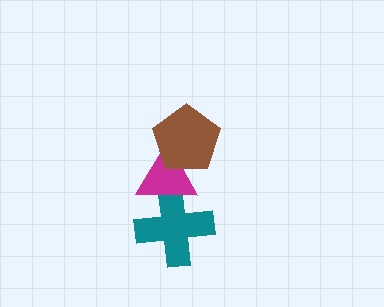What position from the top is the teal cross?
The teal cross is 3rd from the top.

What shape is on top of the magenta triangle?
The brown pentagon is on top of the magenta triangle.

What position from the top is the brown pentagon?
The brown pentagon is 1st from the top.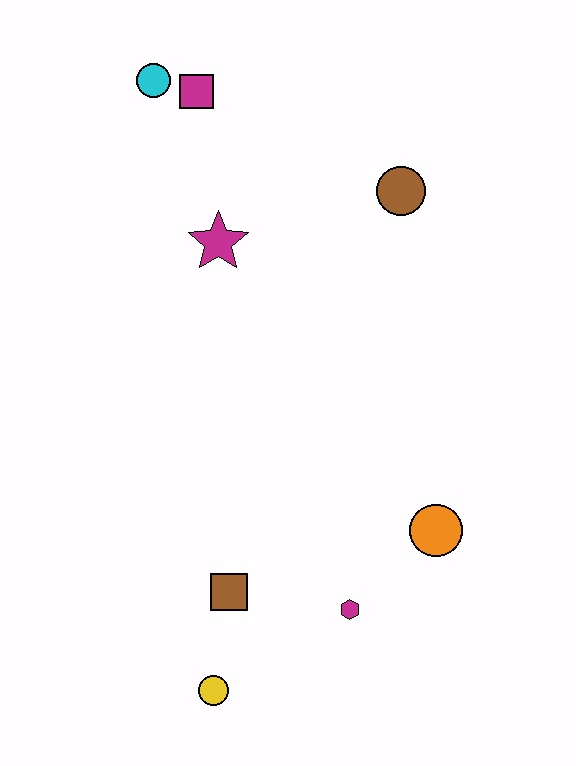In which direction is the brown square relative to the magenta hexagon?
The brown square is to the left of the magenta hexagon.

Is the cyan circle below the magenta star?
No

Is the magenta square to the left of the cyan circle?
No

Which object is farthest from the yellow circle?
The cyan circle is farthest from the yellow circle.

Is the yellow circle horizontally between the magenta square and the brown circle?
Yes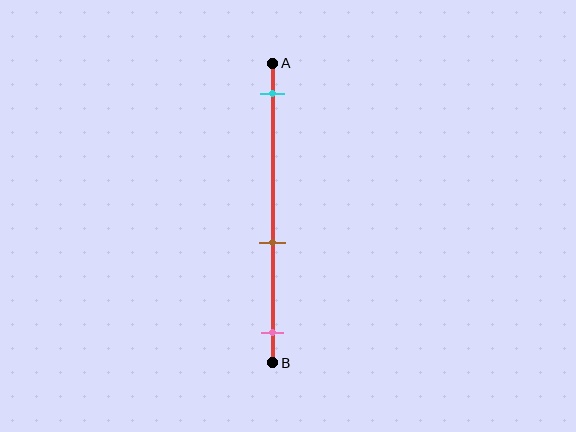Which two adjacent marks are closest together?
The brown and pink marks are the closest adjacent pair.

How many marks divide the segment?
There are 3 marks dividing the segment.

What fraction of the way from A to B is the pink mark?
The pink mark is approximately 90% (0.9) of the way from A to B.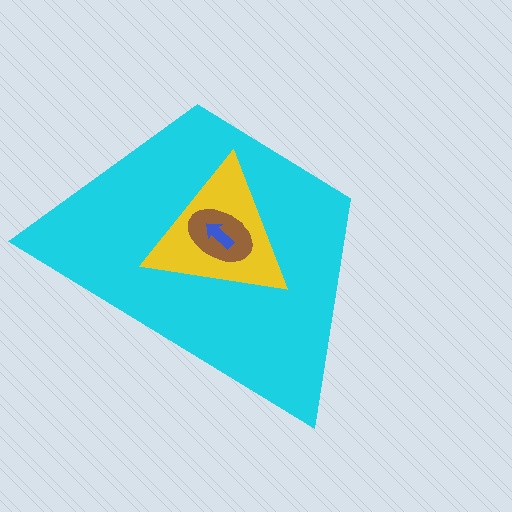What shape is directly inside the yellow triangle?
The brown ellipse.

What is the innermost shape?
The blue arrow.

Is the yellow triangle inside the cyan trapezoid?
Yes.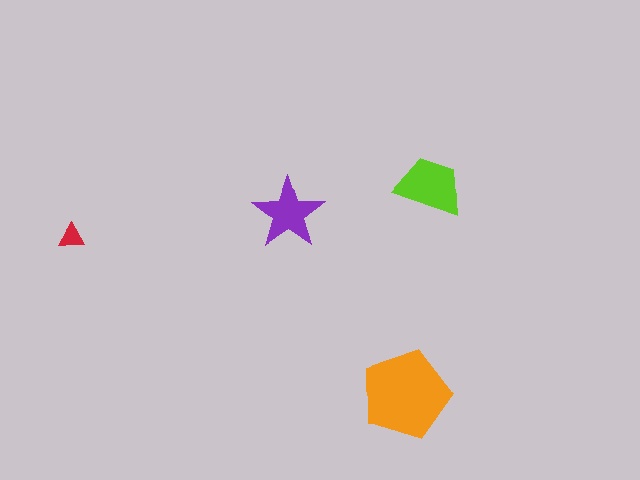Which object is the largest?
The orange pentagon.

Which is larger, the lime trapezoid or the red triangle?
The lime trapezoid.